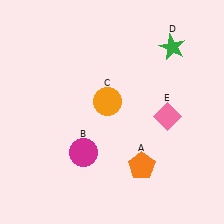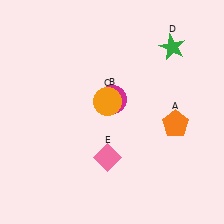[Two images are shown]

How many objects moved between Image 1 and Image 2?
3 objects moved between the two images.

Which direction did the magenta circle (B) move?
The magenta circle (B) moved up.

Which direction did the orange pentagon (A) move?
The orange pentagon (A) moved up.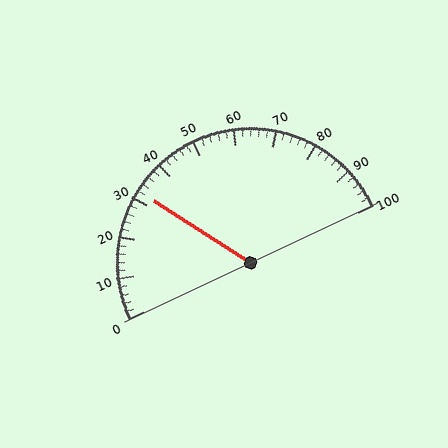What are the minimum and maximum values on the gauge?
The gauge ranges from 0 to 100.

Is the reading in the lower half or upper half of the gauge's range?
The reading is in the lower half of the range (0 to 100).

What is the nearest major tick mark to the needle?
The nearest major tick mark is 30.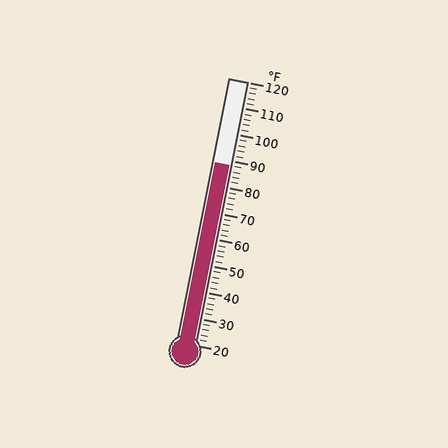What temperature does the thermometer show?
The thermometer shows approximately 88°F.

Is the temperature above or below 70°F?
The temperature is above 70°F.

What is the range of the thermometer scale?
The thermometer scale ranges from 20°F to 120°F.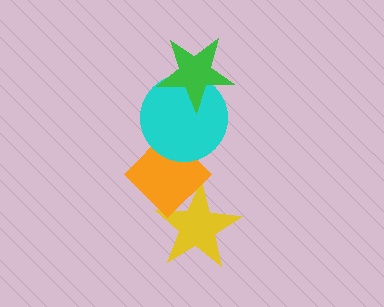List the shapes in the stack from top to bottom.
From top to bottom: the green star, the cyan circle, the orange diamond, the yellow star.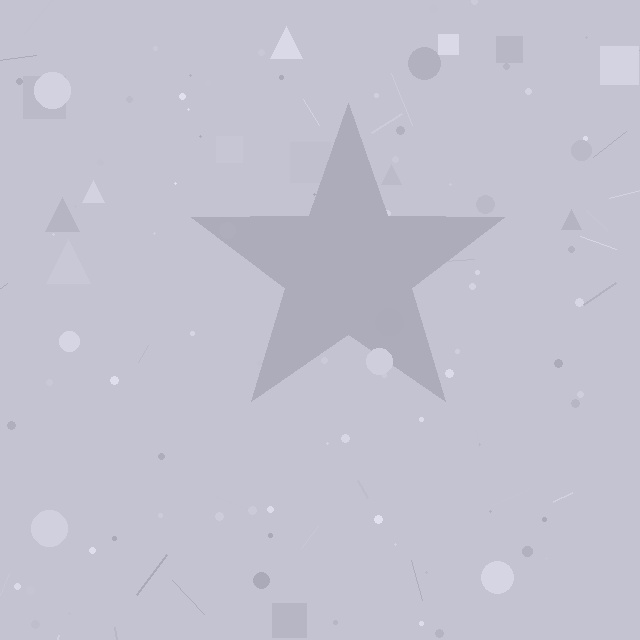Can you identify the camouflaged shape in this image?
The camouflaged shape is a star.